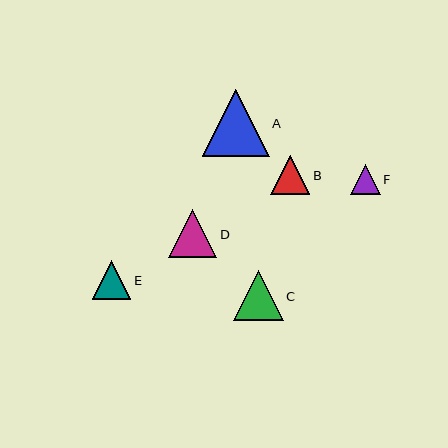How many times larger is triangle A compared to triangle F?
Triangle A is approximately 2.2 times the size of triangle F.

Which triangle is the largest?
Triangle A is the largest with a size of approximately 67 pixels.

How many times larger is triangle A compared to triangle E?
Triangle A is approximately 1.7 times the size of triangle E.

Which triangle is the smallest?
Triangle F is the smallest with a size of approximately 30 pixels.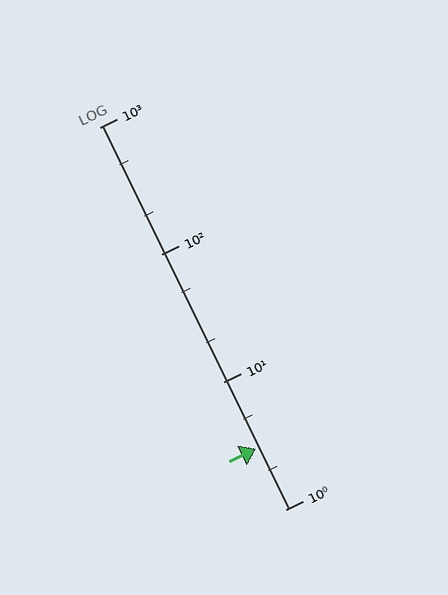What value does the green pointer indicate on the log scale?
The pointer indicates approximately 3.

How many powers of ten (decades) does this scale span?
The scale spans 3 decades, from 1 to 1000.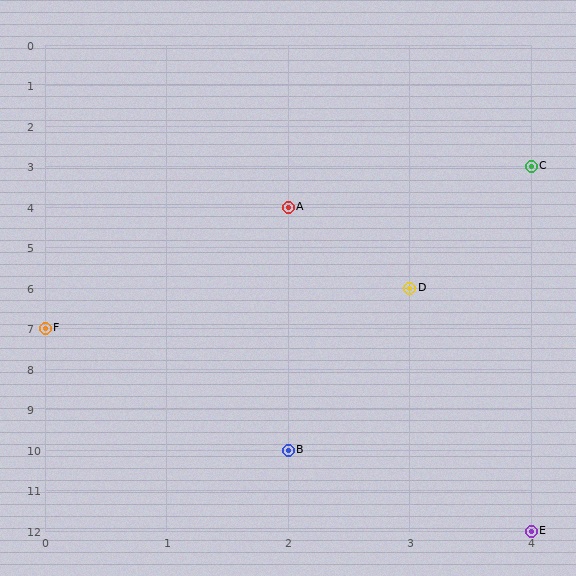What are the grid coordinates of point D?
Point D is at grid coordinates (3, 6).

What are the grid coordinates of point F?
Point F is at grid coordinates (0, 7).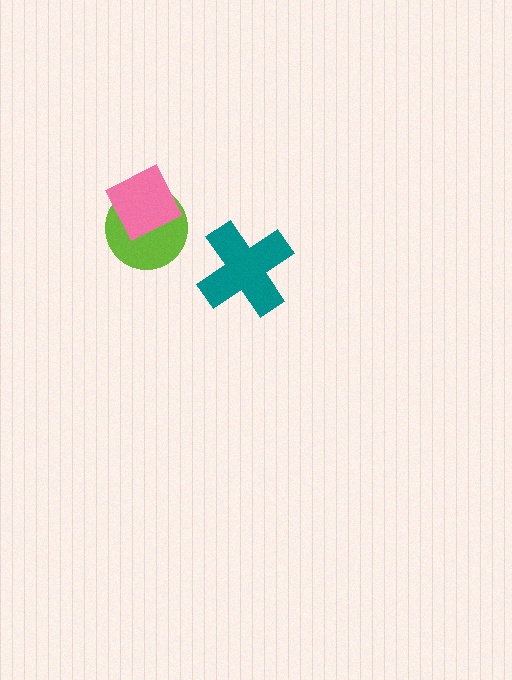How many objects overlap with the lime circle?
1 object overlaps with the lime circle.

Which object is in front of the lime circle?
The pink square is in front of the lime circle.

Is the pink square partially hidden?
No, no other shape covers it.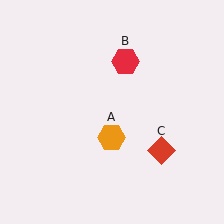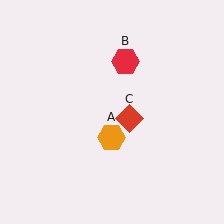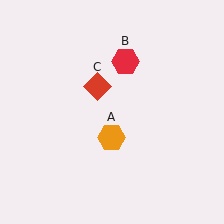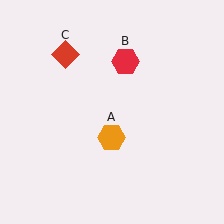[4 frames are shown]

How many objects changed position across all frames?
1 object changed position: red diamond (object C).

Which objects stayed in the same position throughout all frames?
Orange hexagon (object A) and red hexagon (object B) remained stationary.